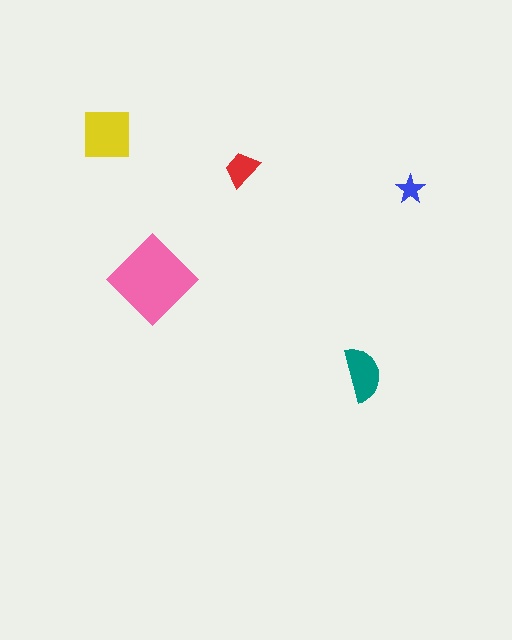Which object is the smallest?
The blue star.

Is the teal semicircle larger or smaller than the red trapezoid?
Larger.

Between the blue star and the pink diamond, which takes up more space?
The pink diamond.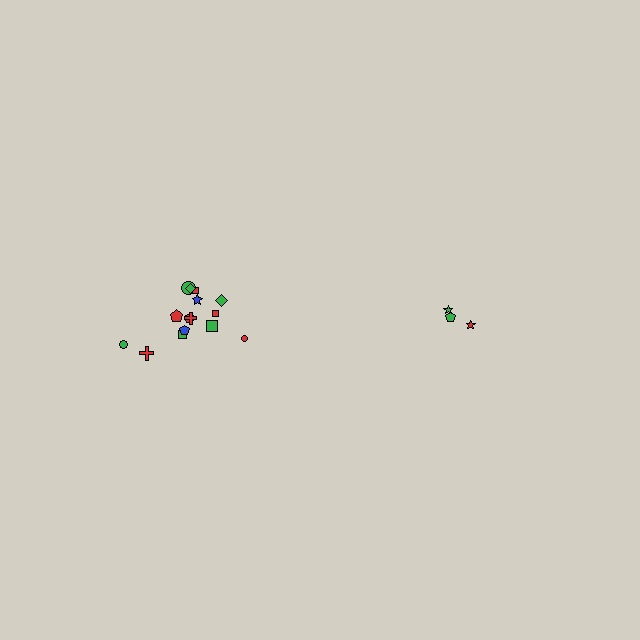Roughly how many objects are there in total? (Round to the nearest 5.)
Roughly 20 objects in total.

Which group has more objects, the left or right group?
The left group.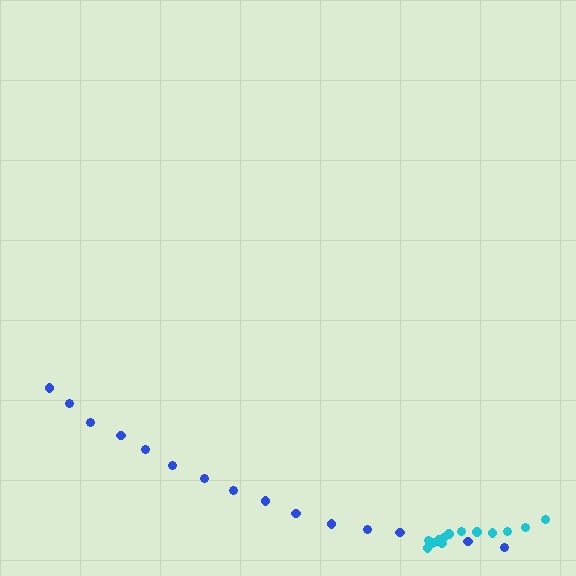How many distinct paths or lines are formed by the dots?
There are 2 distinct paths.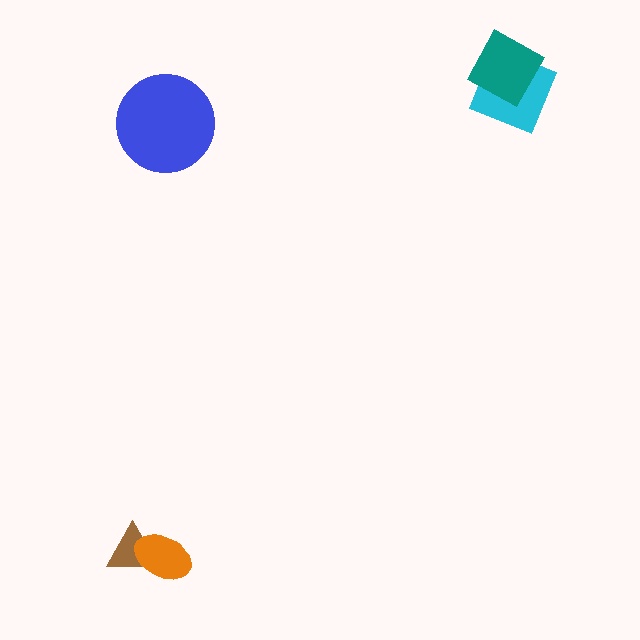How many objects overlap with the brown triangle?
1 object overlaps with the brown triangle.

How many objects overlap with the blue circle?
0 objects overlap with the blue circle.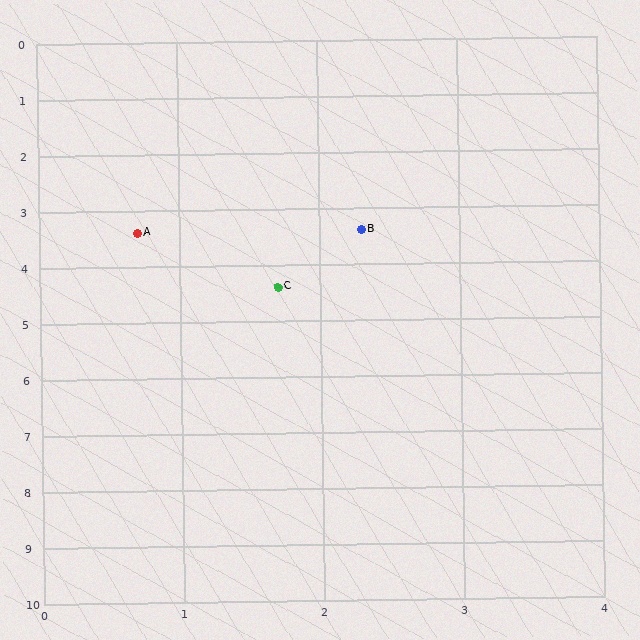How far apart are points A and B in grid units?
Points A and B are about 1.6 grid units apart.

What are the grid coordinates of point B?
Point B is at approximately (2.3, 3.4).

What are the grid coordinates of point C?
Point C is at approximately (1.7, 4.4).